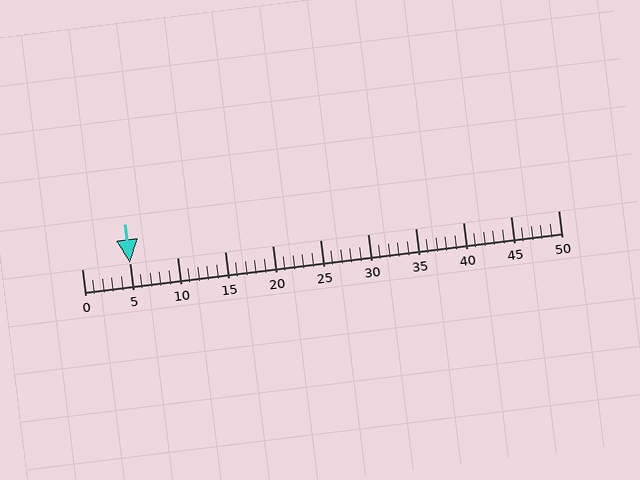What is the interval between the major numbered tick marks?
The major tick marks are spaced 5 units apart.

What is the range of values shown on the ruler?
The ruler shows values from 0 to 50.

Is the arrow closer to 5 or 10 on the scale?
The arrow is closer to 5.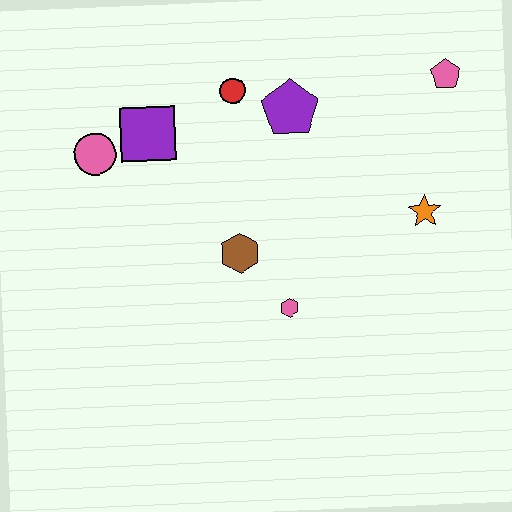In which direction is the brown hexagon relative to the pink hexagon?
The brown hexagon is above the pink hexagon.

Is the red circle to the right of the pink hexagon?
No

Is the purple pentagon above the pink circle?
Yes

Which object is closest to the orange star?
The pink pentagon is closest to the orange star.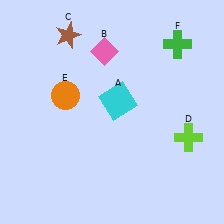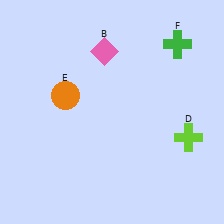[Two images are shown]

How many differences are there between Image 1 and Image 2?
There are 2 differences between the two images.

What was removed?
The cyan square (A), the brown star (C) were removed in Image 2.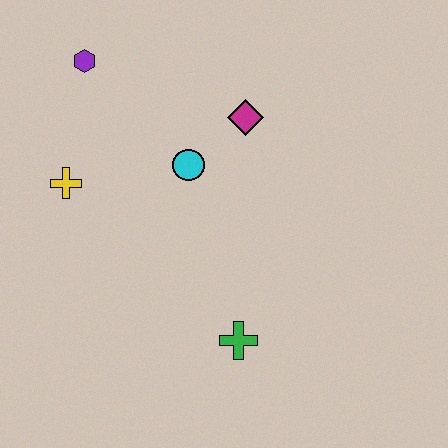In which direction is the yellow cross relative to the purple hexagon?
The yellow cross is below the purple hexagon.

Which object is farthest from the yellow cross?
The green cross is farthest from the yellow cross.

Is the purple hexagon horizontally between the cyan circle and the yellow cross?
Yes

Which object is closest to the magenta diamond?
The cyan circle is closest to the magenta diamond.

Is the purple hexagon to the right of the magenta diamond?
No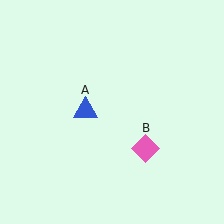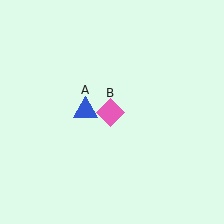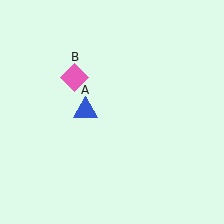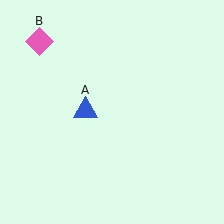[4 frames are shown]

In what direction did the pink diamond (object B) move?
The pink diamond (object B) moved up and to the left.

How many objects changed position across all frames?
1 object changed position: pink diamond (object B).